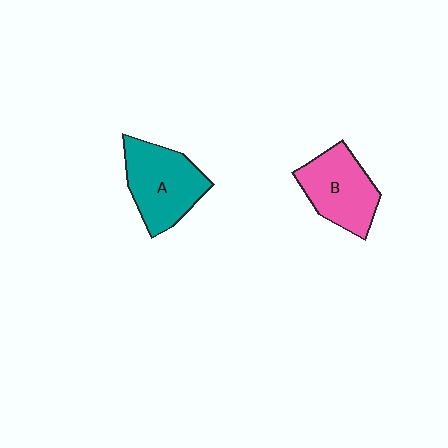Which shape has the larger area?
Shape A (teal).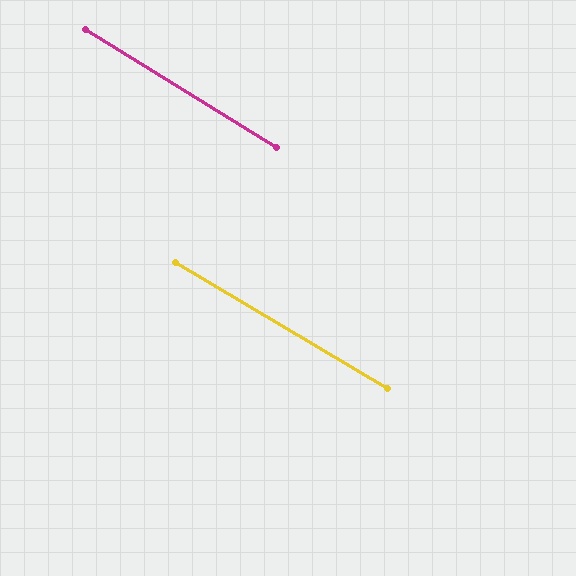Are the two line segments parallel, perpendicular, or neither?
Parallel — their directions differ by only 0.8°.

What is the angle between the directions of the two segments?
Approximately 1 degree.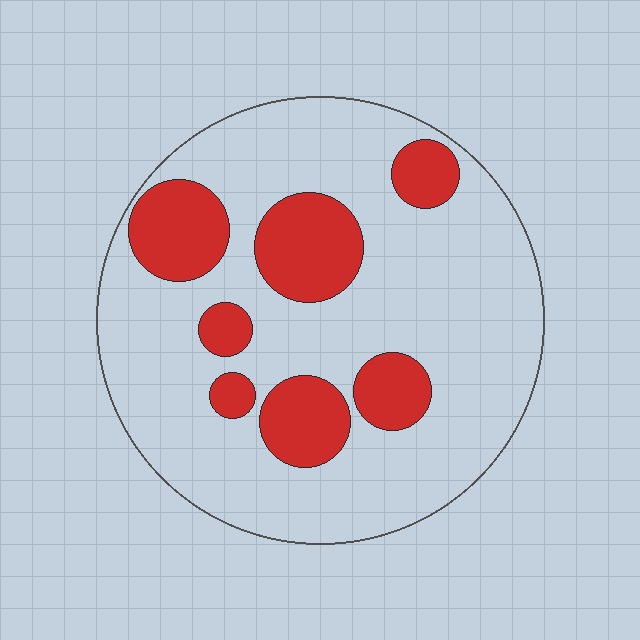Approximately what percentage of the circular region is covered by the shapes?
Approximately 25%.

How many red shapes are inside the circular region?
7.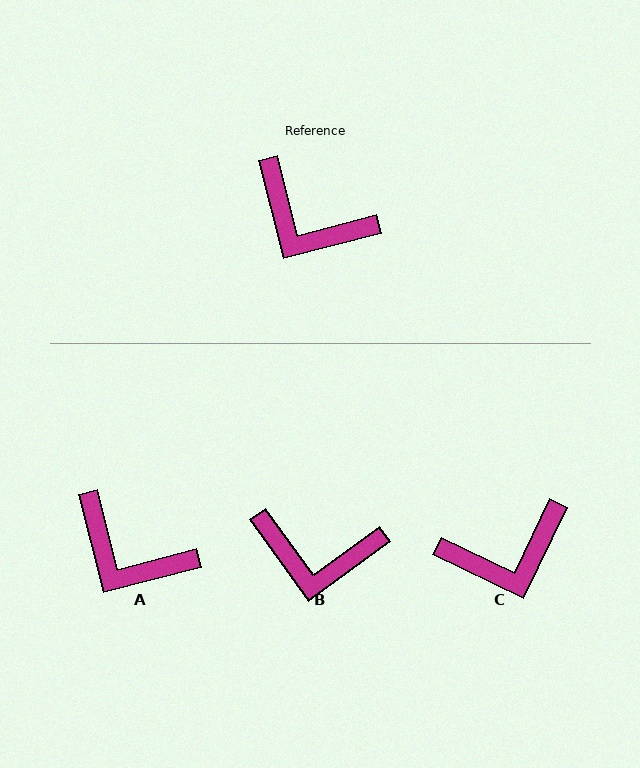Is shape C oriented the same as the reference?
No, it is off by about 50 degrees.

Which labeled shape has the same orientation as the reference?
A.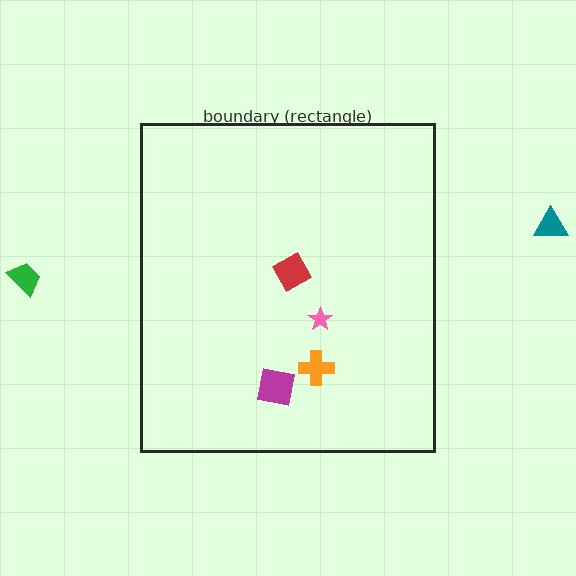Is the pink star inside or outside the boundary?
Inside.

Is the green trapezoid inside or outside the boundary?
Outside.